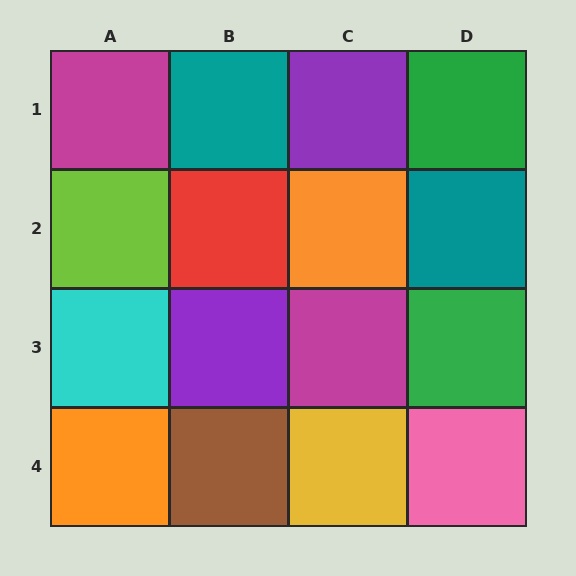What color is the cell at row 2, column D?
Teal.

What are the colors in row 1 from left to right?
Magenta, teal, purple, green.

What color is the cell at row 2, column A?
Lime.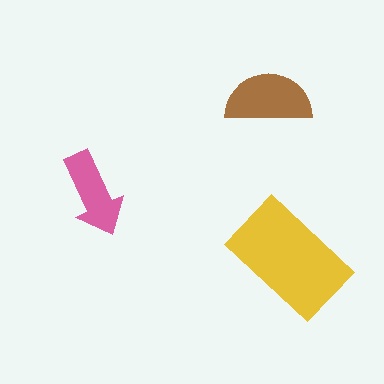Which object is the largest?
The yellow rectangle.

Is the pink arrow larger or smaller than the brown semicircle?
Smaller.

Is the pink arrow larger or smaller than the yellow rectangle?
Smaller.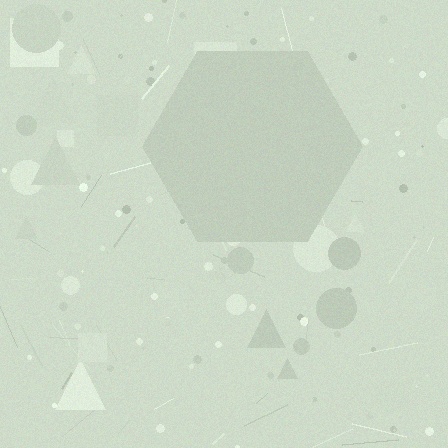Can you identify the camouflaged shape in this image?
The camouflaged shape is a hexagon.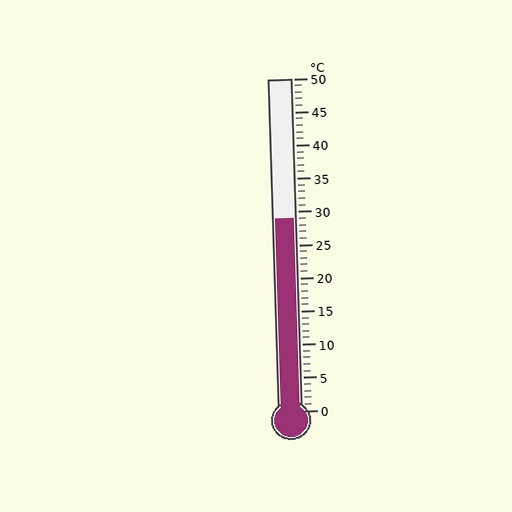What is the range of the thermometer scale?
The thermometer scale ranges from 0°C to 50°C.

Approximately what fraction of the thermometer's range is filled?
The thermometer is filled to approximately 60% of its range.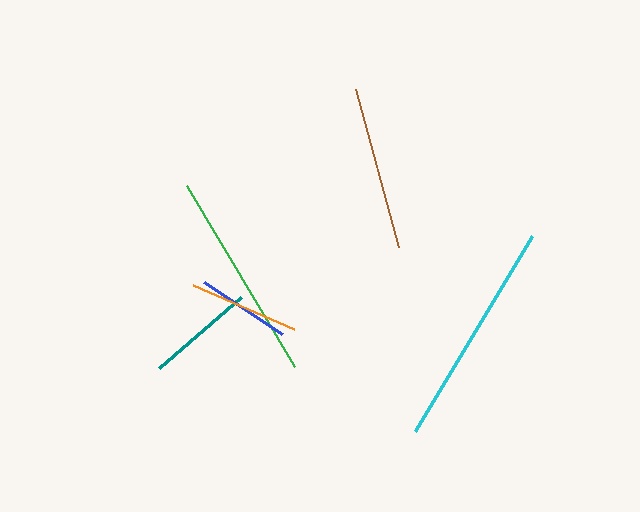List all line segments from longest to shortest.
From longest to shortest: cyan, green, brown, orange, teal, blue.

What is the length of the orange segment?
The orange segment is approximately 110 pixels long.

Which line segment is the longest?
The cyan line is the longest at approximately 227 pixels.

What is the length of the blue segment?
The blue segment is approximately 94 pixels long.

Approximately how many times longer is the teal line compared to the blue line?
The teal line is approximately 1.1 times the length of the blue line.